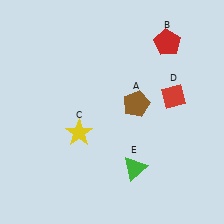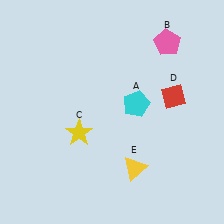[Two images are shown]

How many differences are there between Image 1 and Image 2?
There are 3 differences between the two images.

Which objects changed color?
A changed from brown to cyan. B changed from red to pink. E changed from green to yellow.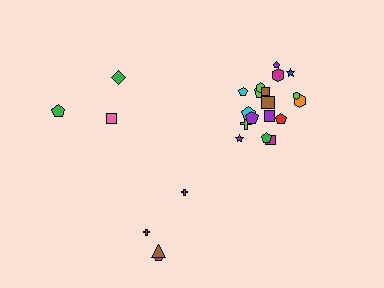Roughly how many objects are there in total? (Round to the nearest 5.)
Roughly 25 objects in total.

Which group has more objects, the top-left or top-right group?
The top-right group.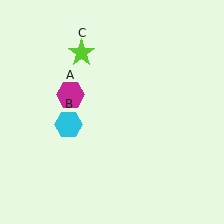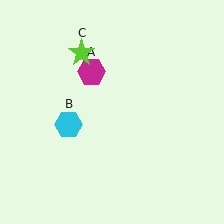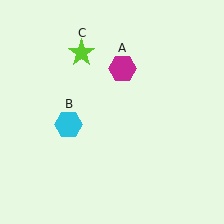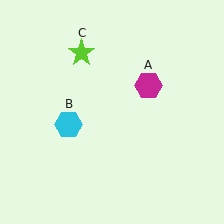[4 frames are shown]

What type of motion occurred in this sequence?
The magenta hexagon (object A) rotated clockwise around the center of the scene.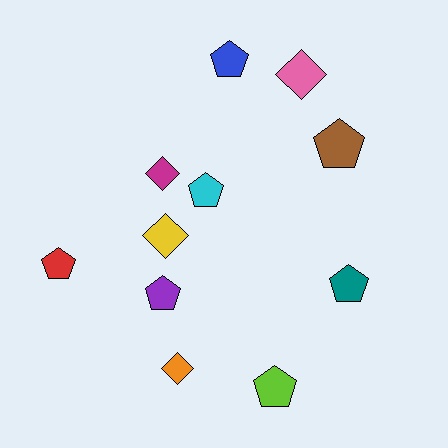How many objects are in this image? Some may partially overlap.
There are 11 objects.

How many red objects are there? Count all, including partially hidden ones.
There is 1 red object.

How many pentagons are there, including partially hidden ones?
There are 7 pentagons.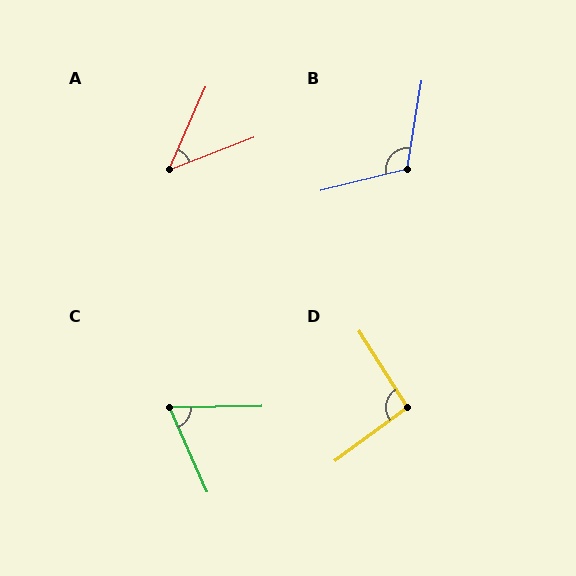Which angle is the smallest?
A, at approximately 45 degrees.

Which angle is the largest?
B, at approximately 113 degrees.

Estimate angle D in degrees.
Approximately 94 degrees.